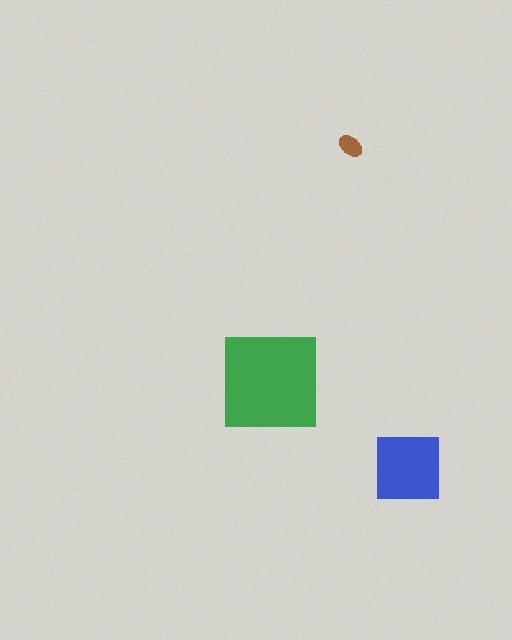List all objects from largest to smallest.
The green square, the blue square, the brown ellipse.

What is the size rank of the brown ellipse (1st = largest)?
3rd.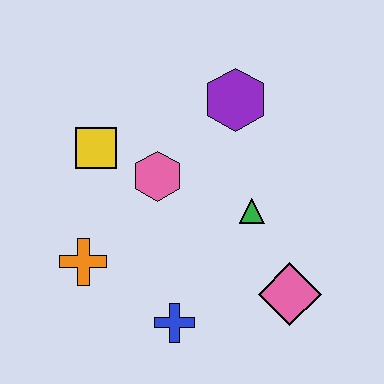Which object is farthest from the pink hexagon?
The pink diamond is farthest from the pink hexagon.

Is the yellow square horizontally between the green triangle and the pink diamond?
No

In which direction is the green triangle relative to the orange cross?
The green triangle is to the right of the orange cross.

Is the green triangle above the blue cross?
Yes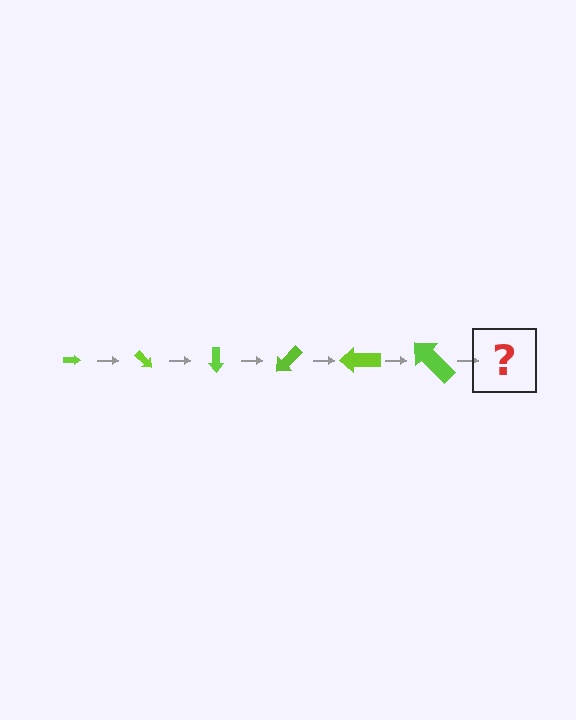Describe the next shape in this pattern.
It should be an arrow, larger than the previous one and rotated 270 degrees from the start.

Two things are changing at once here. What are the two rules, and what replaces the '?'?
The two rules are that the arrow grows larger each step and it rotates 45 degrees each step. The '?' should be an arrow, larger than the previous one and rotated 270 degrees from the start.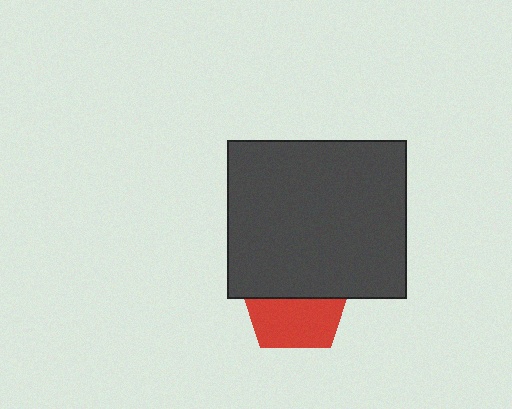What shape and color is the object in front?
The object in front is a dark gray rectangle.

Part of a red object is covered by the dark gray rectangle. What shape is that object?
It is a pentagon.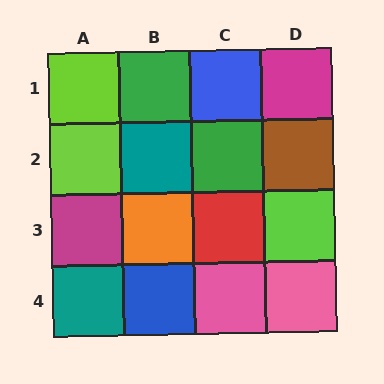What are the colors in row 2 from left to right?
Lime, teal, green, brown.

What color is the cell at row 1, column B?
Green.